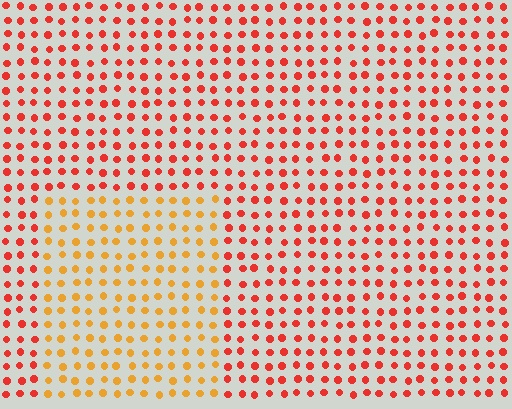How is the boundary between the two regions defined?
The boundary is defined purely by a slight shift in hue (about 36 degrees). Spacing, size, and orientation are identical on both sides.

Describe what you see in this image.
The image is filled with small red elements in a uniform arrangement. A rectangle-shaped region is visible where the elements are tinted to a slightly different hue, forming a subtle color boundary.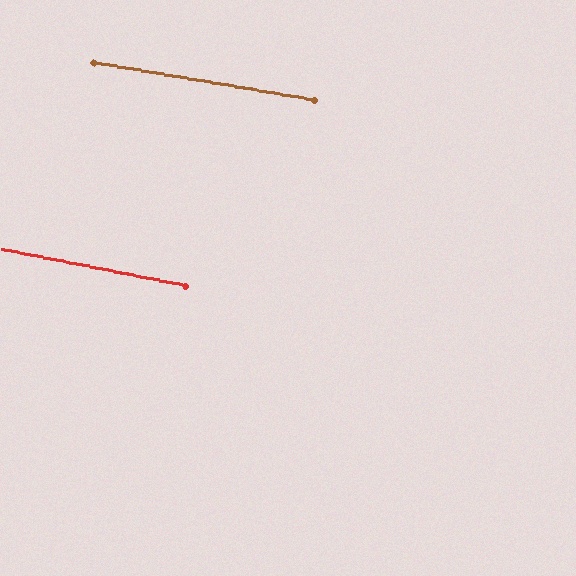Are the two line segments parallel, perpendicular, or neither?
Parallel — their directions differ by only 1.7°.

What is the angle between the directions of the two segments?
Approximately 2 degrees.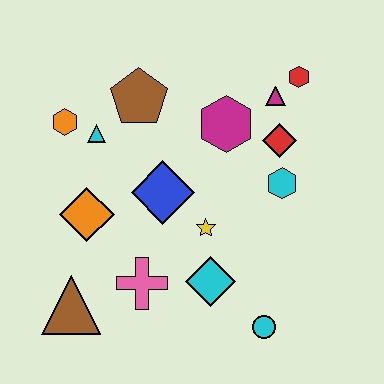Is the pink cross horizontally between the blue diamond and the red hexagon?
No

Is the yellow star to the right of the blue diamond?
Yes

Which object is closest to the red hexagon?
The magenta triangle is closest to the red hexagon.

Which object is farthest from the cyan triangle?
The cyan circle is farthest from the cyan triangle.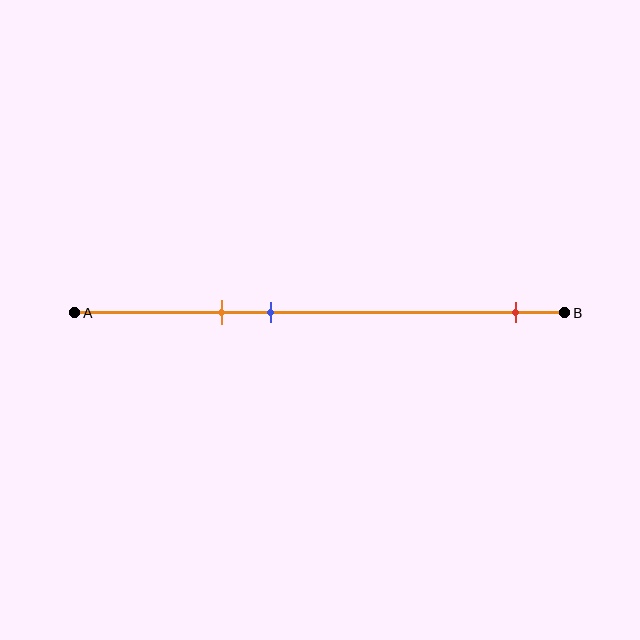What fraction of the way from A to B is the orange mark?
The orange mark is approximately 30% (0.3) of the way from A to B.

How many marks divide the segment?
There are 3 marks dividing the segment.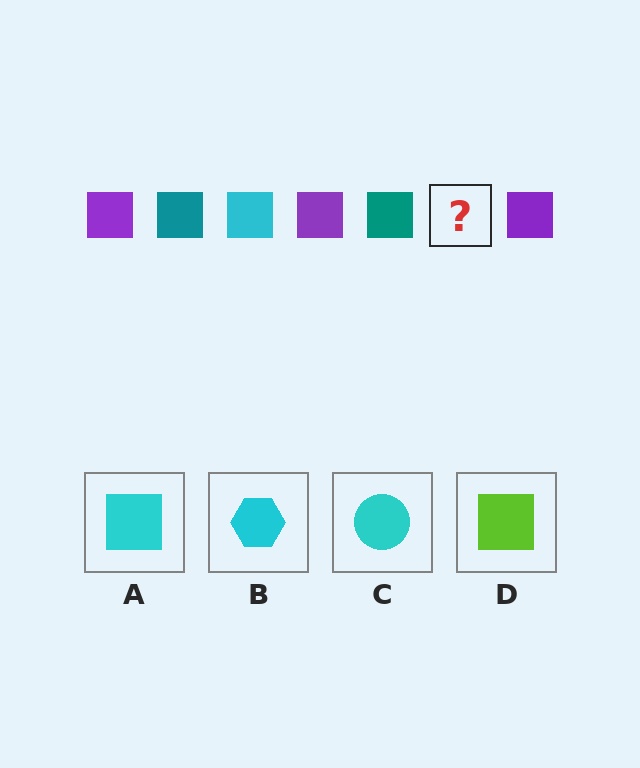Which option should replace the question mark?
Option A.